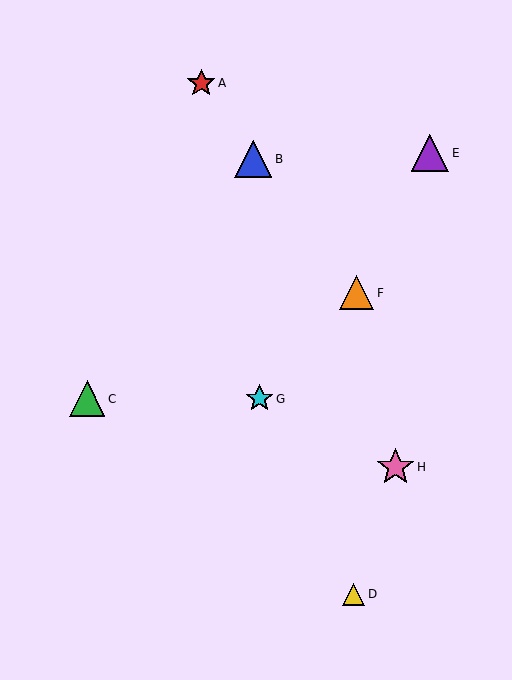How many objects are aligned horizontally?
2 objects (C, G) are aligned horizontally.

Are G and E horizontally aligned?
No, G is at y≈399 and E is at y≈153.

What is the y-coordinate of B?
Object B is at y≈159.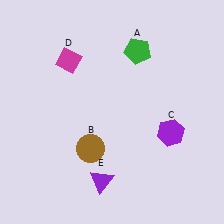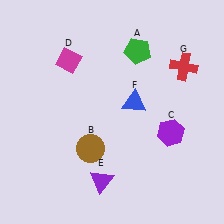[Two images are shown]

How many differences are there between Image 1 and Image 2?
There are 2 differences between the two images.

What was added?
A blue triangle (F), a red cross (G) were added in Image 2.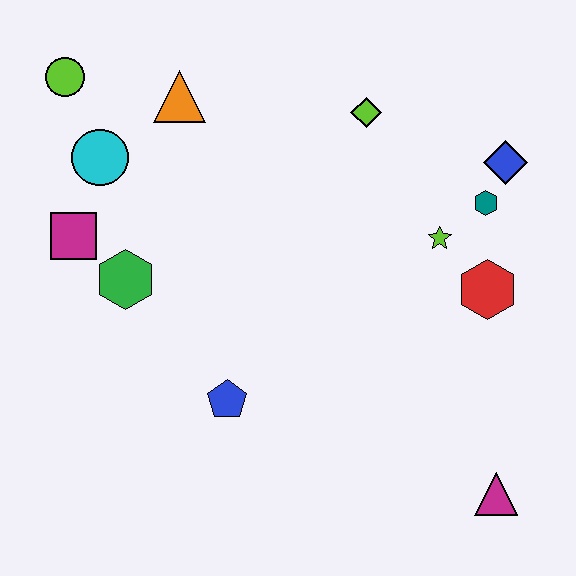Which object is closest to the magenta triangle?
The red hexagon is closest to the magenta triangle.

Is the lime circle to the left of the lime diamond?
Yes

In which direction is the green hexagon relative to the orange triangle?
The green hexagon is below the orange triangle.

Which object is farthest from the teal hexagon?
The lime circle is farthest from the teal hexagon.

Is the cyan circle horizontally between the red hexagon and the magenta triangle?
No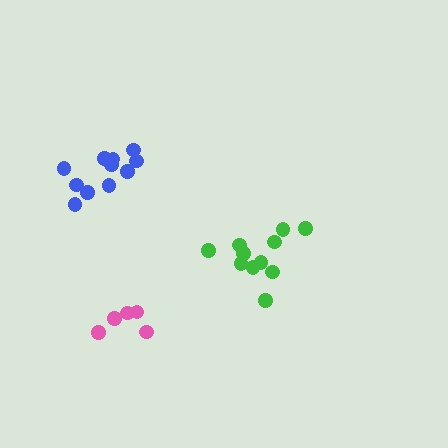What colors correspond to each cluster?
The clusters are colored: blue, green, pink.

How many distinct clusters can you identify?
There are 3 distinct clusters.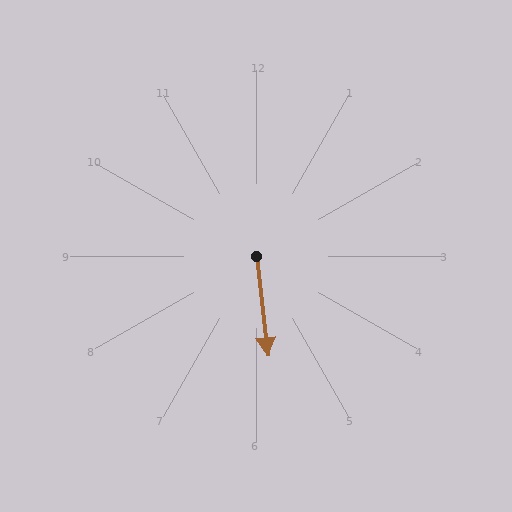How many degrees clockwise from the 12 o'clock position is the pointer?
Approximately 174 degrees.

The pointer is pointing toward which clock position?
Roughly 6 o'clock.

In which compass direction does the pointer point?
South.